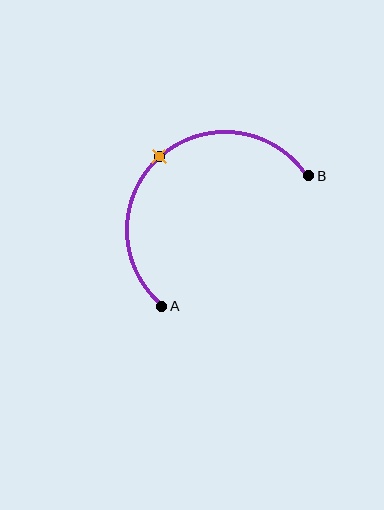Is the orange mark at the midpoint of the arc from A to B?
Yes. The orange mark lies on the arc at equal arc-length from both A and B — it is the arc midpoint.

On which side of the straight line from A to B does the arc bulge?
The arc bulges above and to the left of the straight line connecting A and B.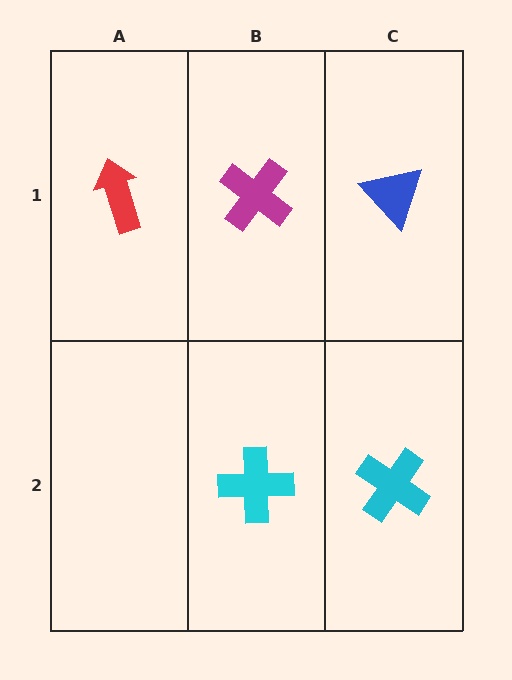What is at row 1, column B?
A magenta cross.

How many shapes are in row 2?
2 shapes.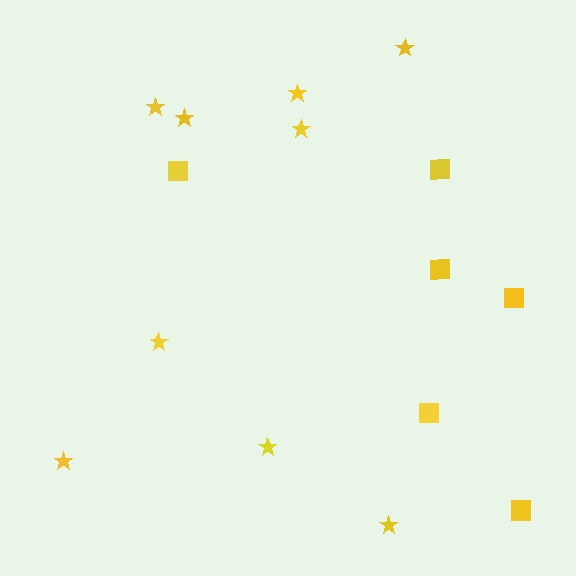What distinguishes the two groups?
There are 2 groups: one group of stars (9) and one group of squares (6).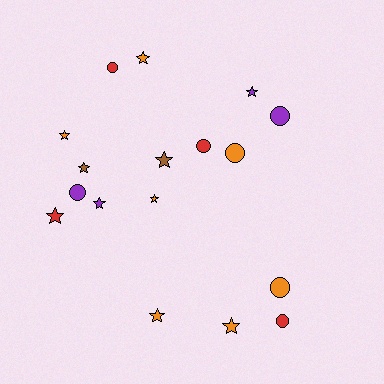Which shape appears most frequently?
Star, with 10 objects.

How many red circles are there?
There are 3 red circles.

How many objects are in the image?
There are 17 objects.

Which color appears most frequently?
Orange, with 7 objects.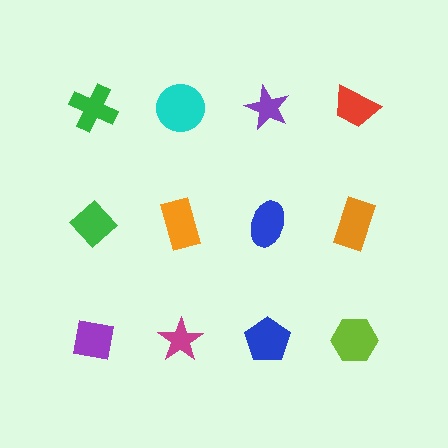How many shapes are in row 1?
4 shapes.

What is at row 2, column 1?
A green diamond.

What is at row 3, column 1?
A purple square.